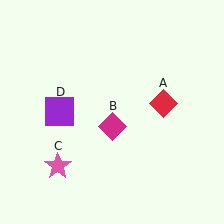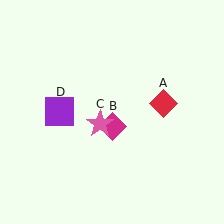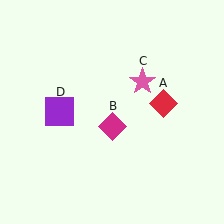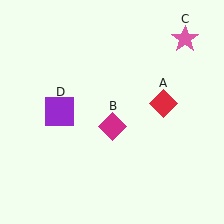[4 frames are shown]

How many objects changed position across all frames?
1 object changed position: pink star (object C).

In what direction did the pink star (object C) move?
The pink star (object C) moved up and to the right.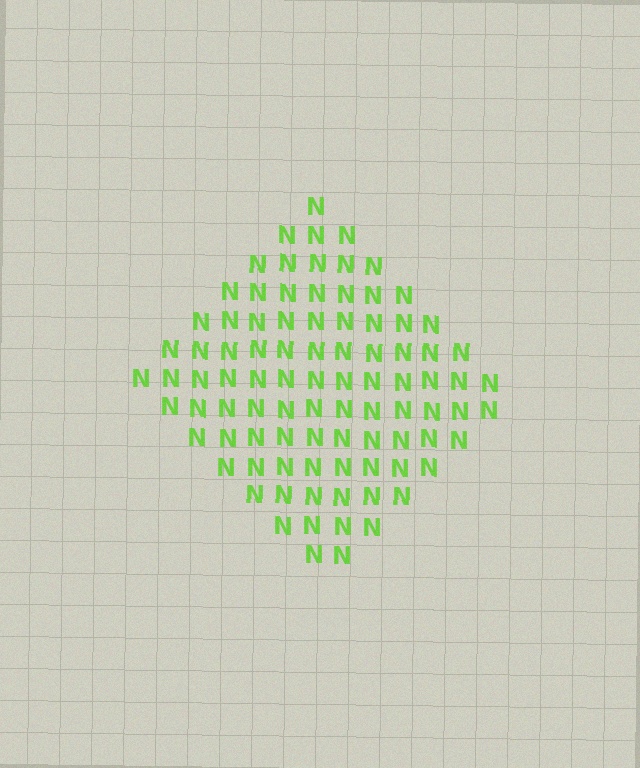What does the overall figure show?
The overall figure shows a diamond.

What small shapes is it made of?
It is made of small letter N's.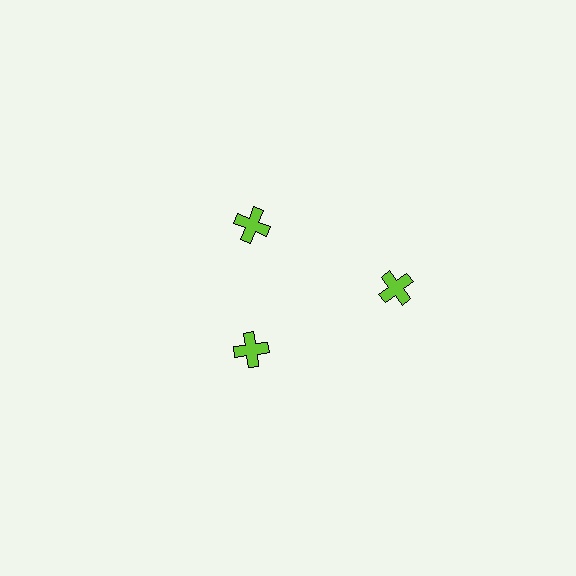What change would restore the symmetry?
The symmetry would be restored by moving it inward, back onto the ring so that all 3 crosses sit at equal angles and equal distance from the center.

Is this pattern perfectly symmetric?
No. The 3 lime crosses are arranged in a ring, but one element near the 3 o'clock position is pushed outward from the center, breaking the 3-fold rotational symmetry.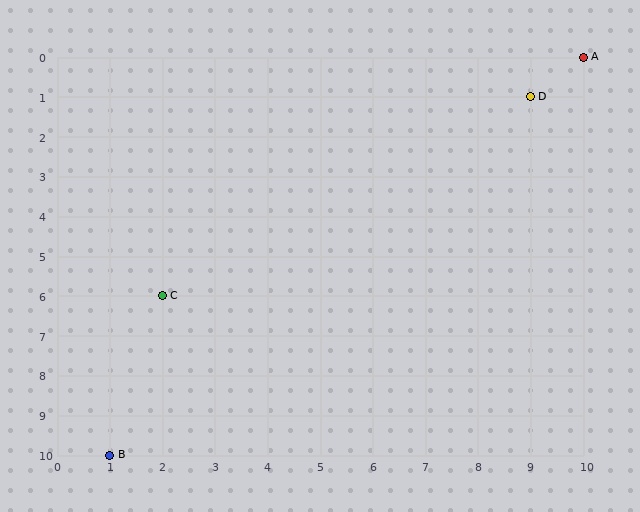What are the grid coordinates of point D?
Point D is at grid coordinates (9, 1).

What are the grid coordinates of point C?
Point C is at grid coordinates (2, 6).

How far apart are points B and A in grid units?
Points B and A are 9 columns and 10 rows apart (about 13.5 grid units diagonally).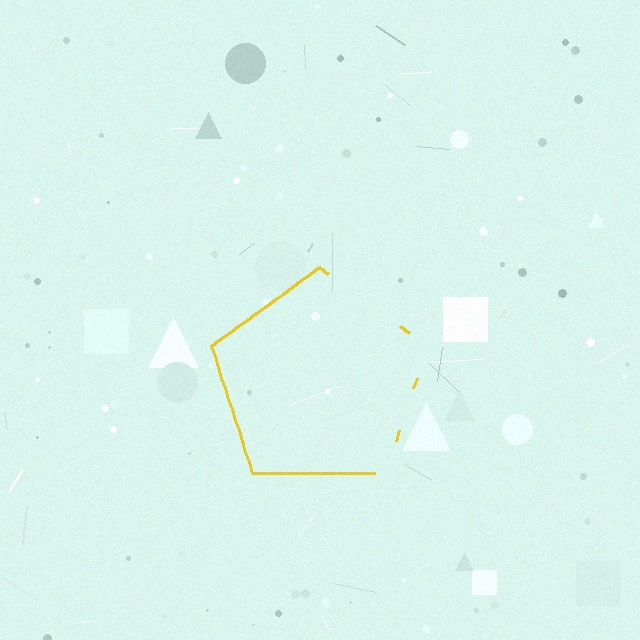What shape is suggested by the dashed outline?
The dashed outline suggests a pentagon.